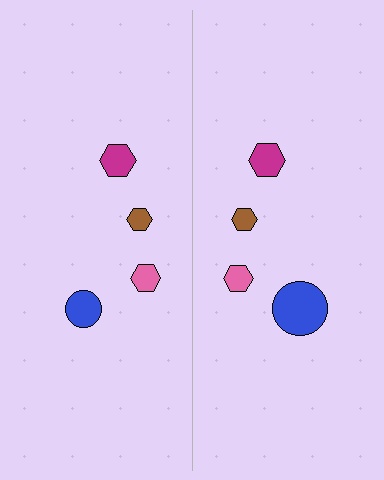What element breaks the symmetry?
The blue circle on the right side has a different size than its mirror counterpart.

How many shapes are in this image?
There are 8 shapes in this image.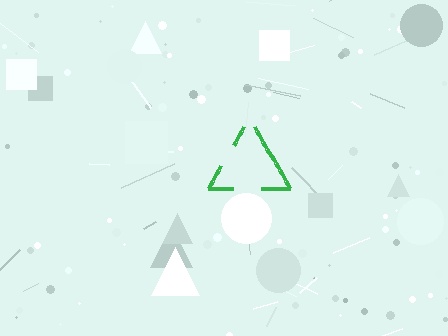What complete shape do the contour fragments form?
The contour fragments form a triangle.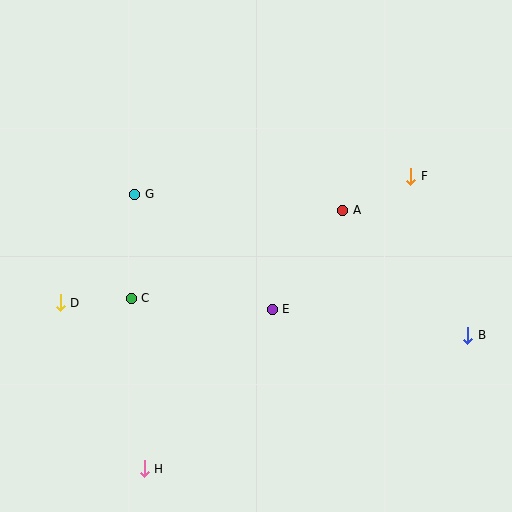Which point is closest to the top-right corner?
Point F is closest to the top-right corner.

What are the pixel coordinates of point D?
Point D is at (60, 303).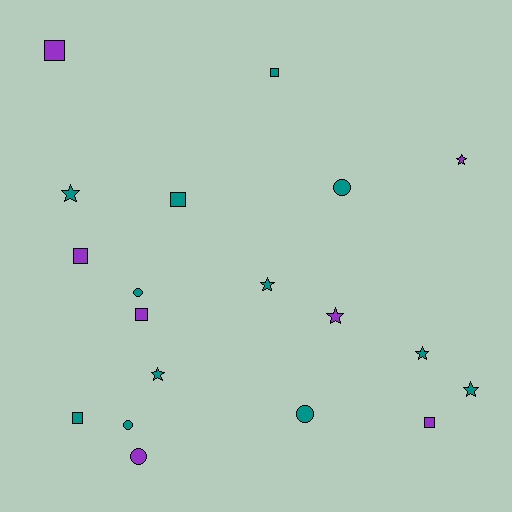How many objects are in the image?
There are 19 objects.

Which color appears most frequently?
Teal, with 12 objects.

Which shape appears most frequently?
Star, with 7 objects.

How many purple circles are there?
There is 1 purple circle.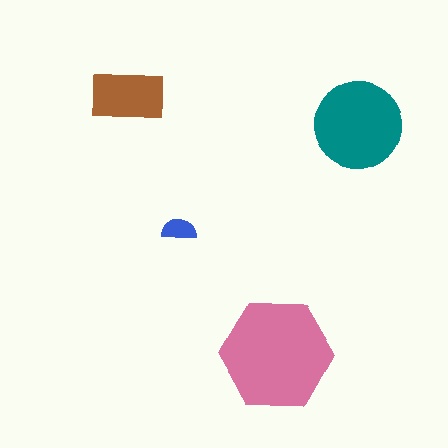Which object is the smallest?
The blue semicircle.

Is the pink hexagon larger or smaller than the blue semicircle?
Larger.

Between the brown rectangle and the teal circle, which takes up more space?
The teal circle.